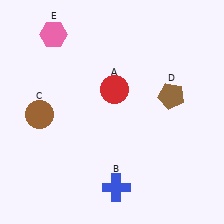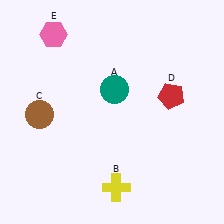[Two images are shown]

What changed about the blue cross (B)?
In Image 1, B is blue. In Image 2, it changed to yellow.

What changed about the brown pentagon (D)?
In Image 1, D is brown. In Image 2, it changed to red.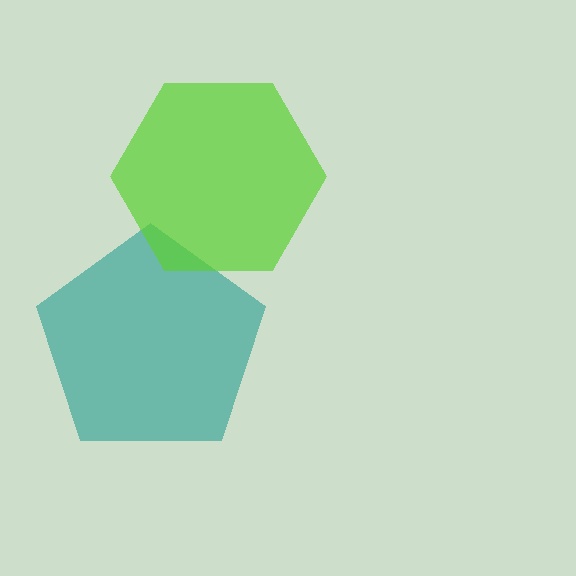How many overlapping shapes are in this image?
There are 2 overlapping shapes in the image.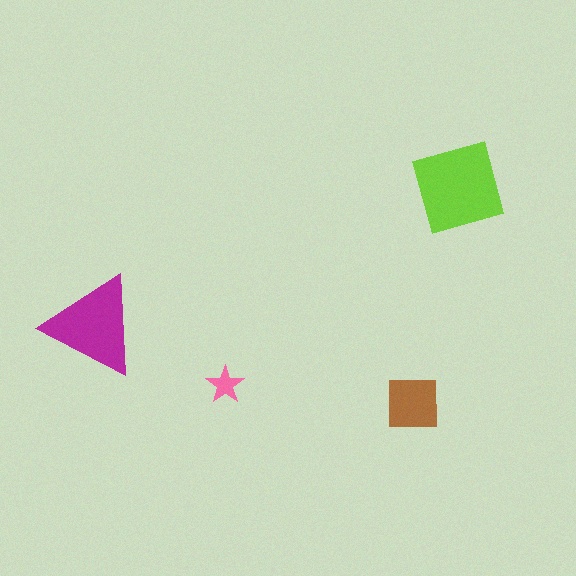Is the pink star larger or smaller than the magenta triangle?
Smaller.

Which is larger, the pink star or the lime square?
The lime square.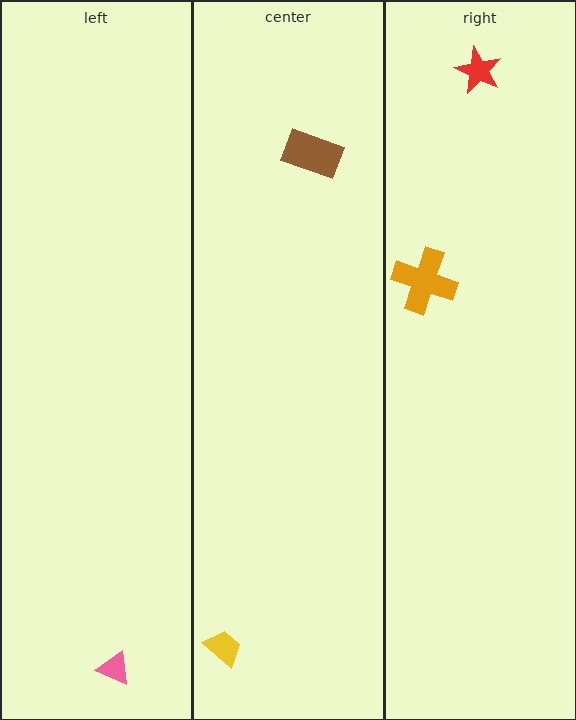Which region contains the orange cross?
The right region.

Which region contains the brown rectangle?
The center region.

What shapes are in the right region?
The orange cross, the red star.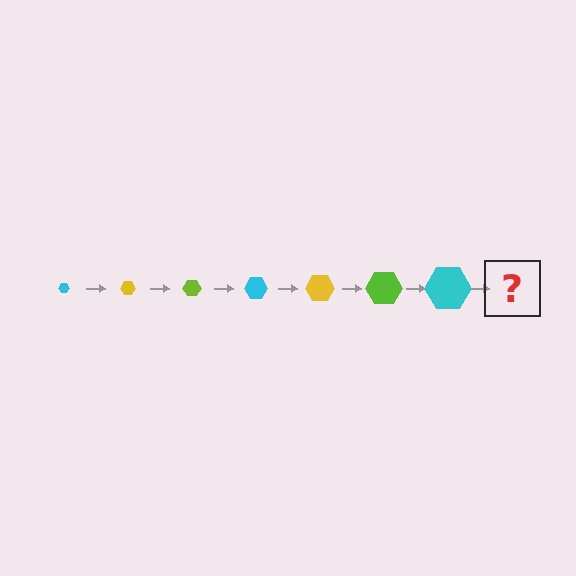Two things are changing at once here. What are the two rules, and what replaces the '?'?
The two rules are that the hexagon grows larger each step and the color cycles through cyan, yellow, and lime. The '?' should be a yellow hexagon, larger than the previous one.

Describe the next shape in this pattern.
It should be a yellow hexagon, larger than the previous one.